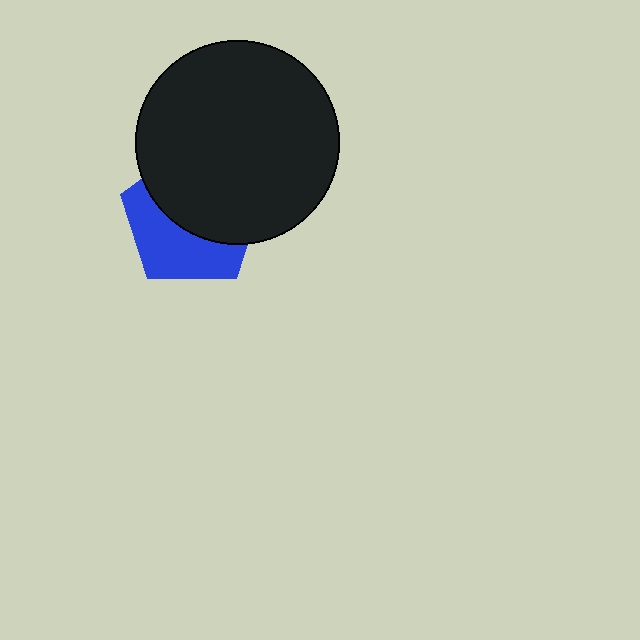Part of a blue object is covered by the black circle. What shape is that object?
It is a pentagon.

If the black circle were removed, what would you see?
You would see the complete blue pentagon.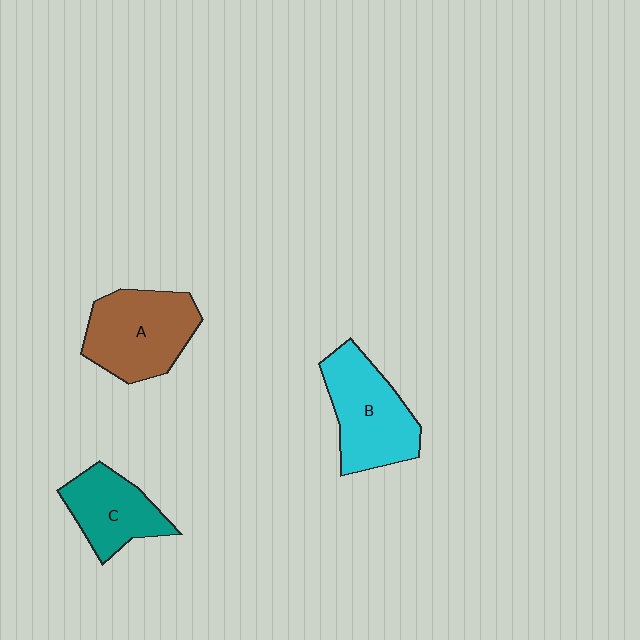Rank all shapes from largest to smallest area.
From largest to smallest: A (brown), B (cyan), C (teal).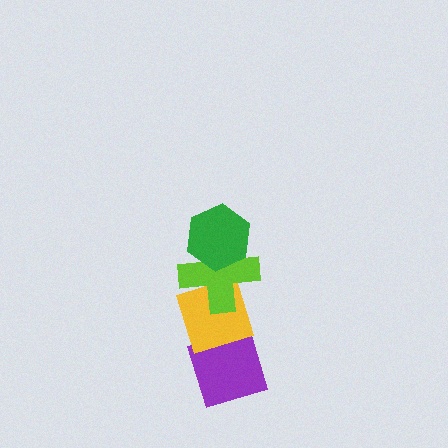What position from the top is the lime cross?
The lime cross is 2nd from the top.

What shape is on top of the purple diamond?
The yellow diamond is on top of the purple diamond.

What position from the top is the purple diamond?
The purple diamond is 4th from the top.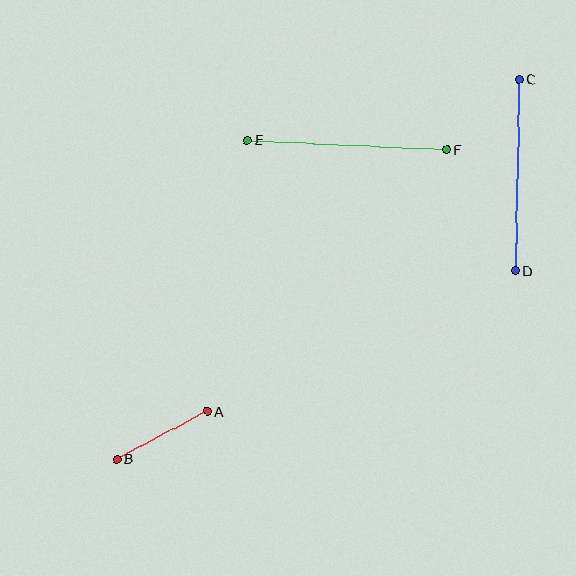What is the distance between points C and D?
The distance is approximately 191 pixels.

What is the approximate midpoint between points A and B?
The midpoint is at approximately (162, 435) pixels.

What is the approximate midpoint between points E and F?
The midpoint is at approximately (347, 145) pixels.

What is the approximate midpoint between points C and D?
The midpoint is at approximately (517, 175) pixels.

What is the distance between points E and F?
The distance is approximately 200 pixels.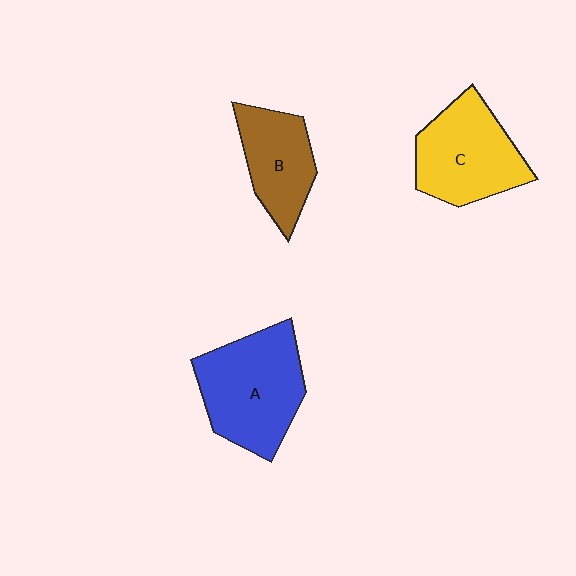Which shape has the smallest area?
Shape B (brown).